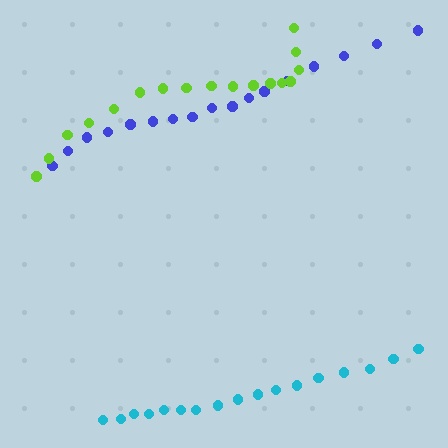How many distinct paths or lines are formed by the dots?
There are 3 distinct paths.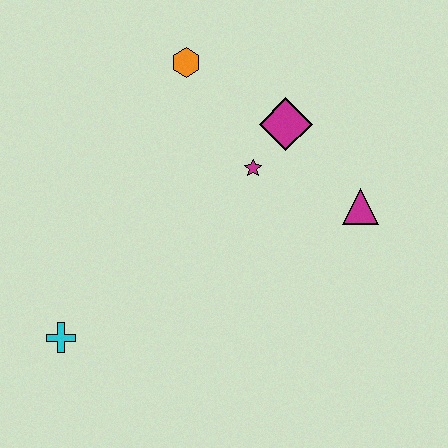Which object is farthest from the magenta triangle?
The cyan cross is farthest from the magenta triangle.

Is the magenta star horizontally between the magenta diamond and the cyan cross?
Yes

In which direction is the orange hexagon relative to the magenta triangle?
The orange hexagon is to the left of the magenta triangle.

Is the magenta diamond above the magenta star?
Yes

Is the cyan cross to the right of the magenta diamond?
No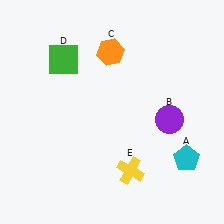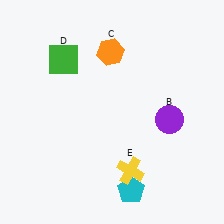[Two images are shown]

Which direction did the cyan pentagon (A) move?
The cyan pentagon (A) moved left.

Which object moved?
The cyan pentagon (A) moved left.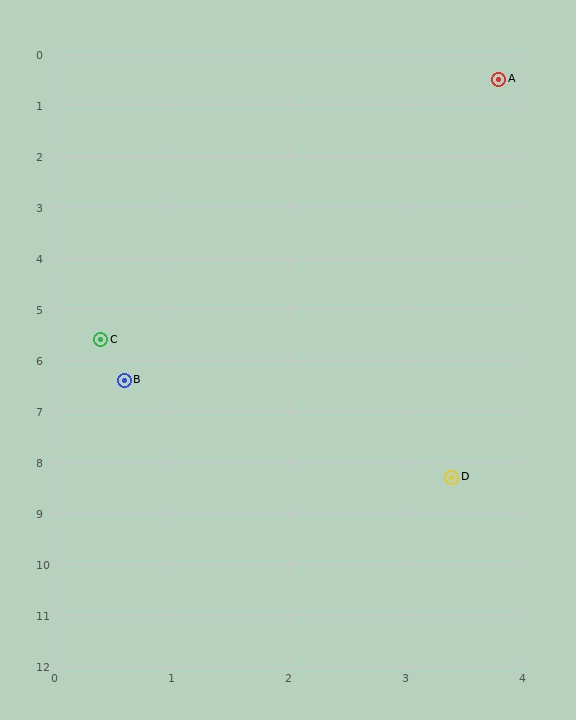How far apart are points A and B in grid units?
Points A and B are about 6.7 grid units apart.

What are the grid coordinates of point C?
Point C is at approximately (0.4, 5.6).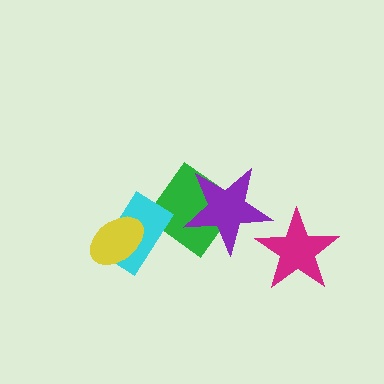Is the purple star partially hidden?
Yes, it is partially covered by another shape.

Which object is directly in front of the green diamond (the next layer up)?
The cyan rectangle is directly in front of the green diamond.